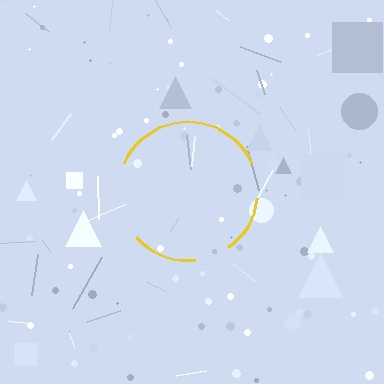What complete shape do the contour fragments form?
The contour fragments form a circle.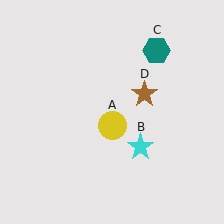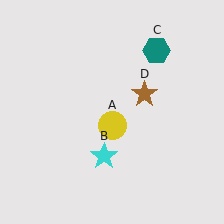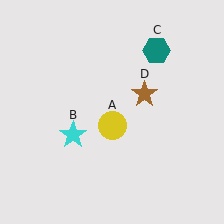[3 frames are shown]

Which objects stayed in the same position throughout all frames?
Yellow circle (object A) and teal hexagon (object C) and brown star (object D) remained stationary.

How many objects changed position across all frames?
1 object changed position: cyan star (object B).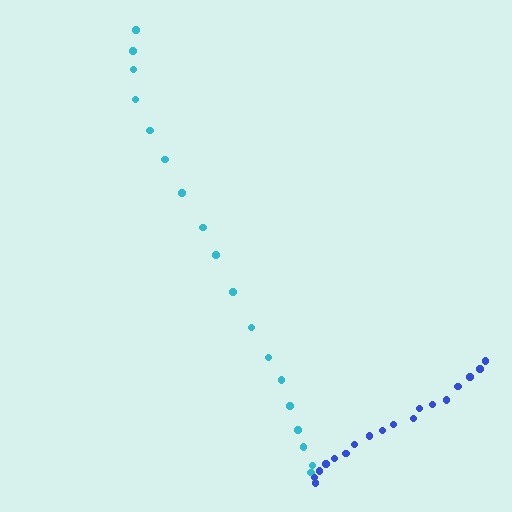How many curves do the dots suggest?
There are 2 distinct paths.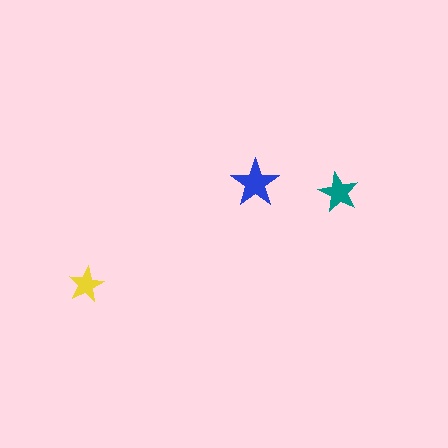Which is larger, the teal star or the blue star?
The blue one.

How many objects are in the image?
There are 3 objects in the image.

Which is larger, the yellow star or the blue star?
The blue one.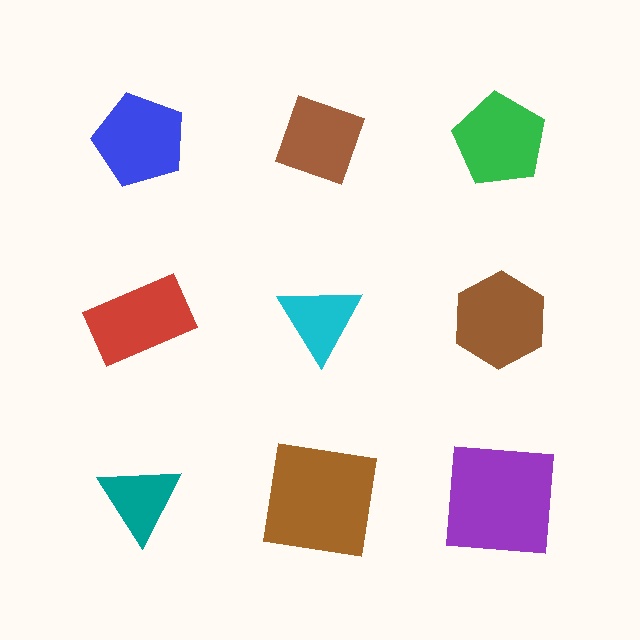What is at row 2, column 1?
A red rectangle.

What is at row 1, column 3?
A green pentagon.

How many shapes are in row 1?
3 shapes.